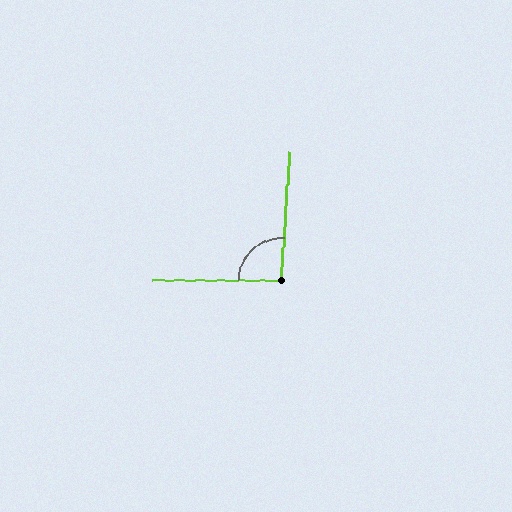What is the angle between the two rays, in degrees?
Approximately 94 degrees.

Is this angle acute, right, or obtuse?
It is approximately a right angle.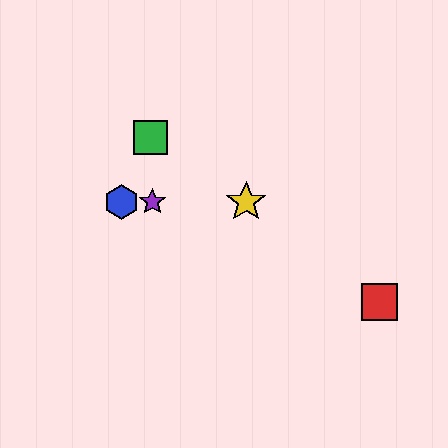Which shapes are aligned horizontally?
The blue hexagon, the yellow star, the purple star are aligned horizontally.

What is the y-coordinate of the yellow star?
The yellow star is at y≈202.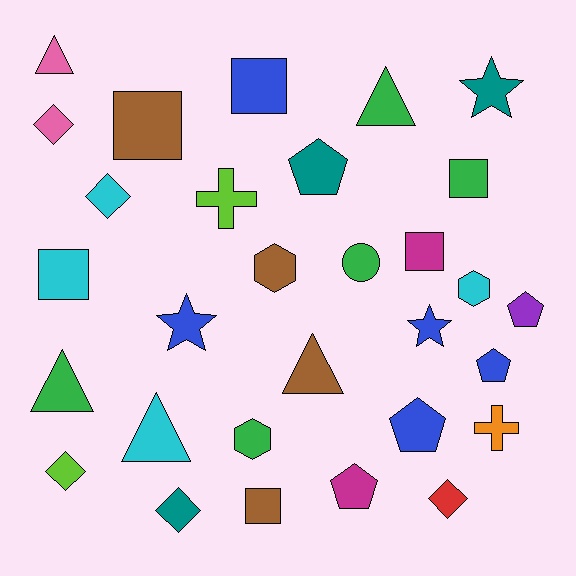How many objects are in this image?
There are 30 objects.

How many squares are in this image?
There are 6 squares.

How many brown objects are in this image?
There are 4 brown objects.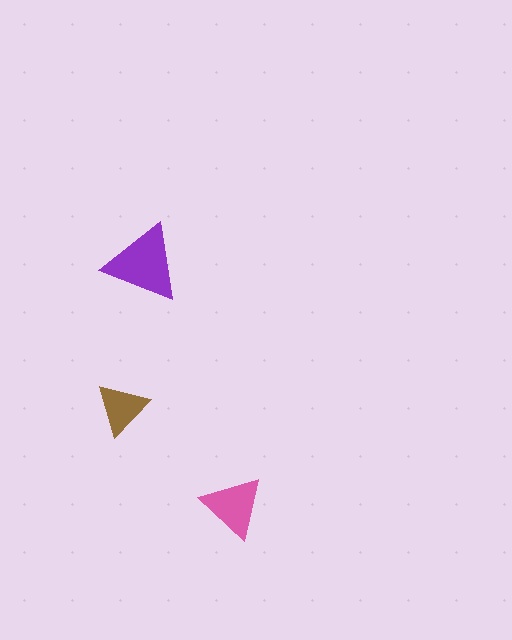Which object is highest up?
The purple triangle is topmost.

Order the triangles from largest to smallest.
the purple one, the pink one, the brown one.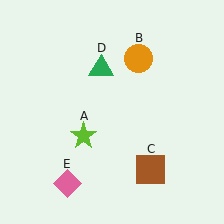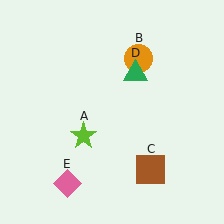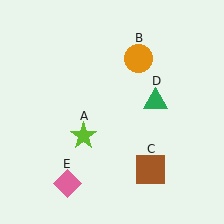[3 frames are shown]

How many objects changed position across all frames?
1 object changed position: green triangle (object D).